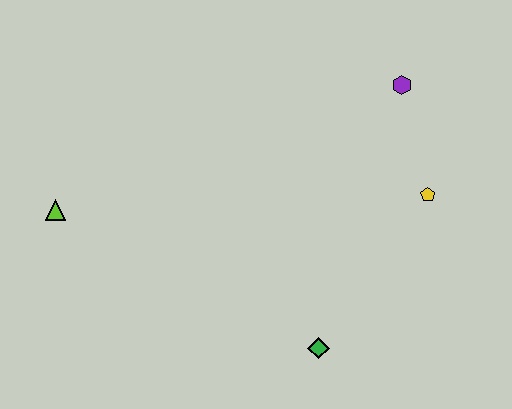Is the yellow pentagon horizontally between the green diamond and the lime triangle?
No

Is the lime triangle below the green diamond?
No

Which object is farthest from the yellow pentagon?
The lime triangle is farthest from the yellow pentagon.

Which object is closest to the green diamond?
The yellow pentagon is closest to the green diamond.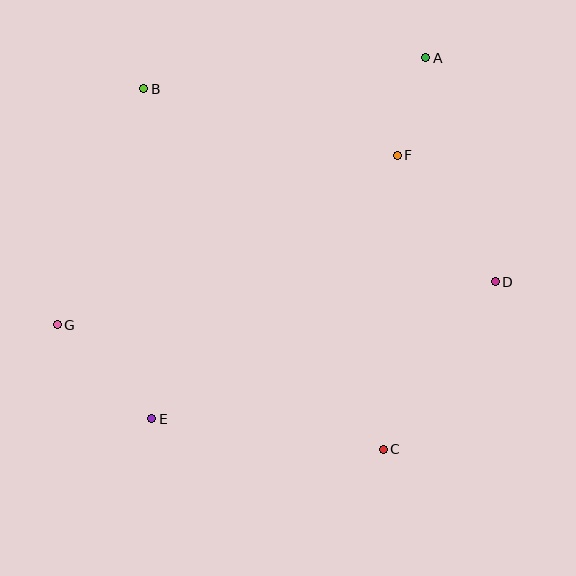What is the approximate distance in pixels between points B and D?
The distance between B and D is approximately 401 pixels.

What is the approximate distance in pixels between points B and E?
The distance between B and E is approximately 330 pixels.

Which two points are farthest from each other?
Points A and G are farthest from each other.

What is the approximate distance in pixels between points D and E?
The distance between D and E is approximately 370 pixels.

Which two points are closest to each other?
Points A and F are closest to each other.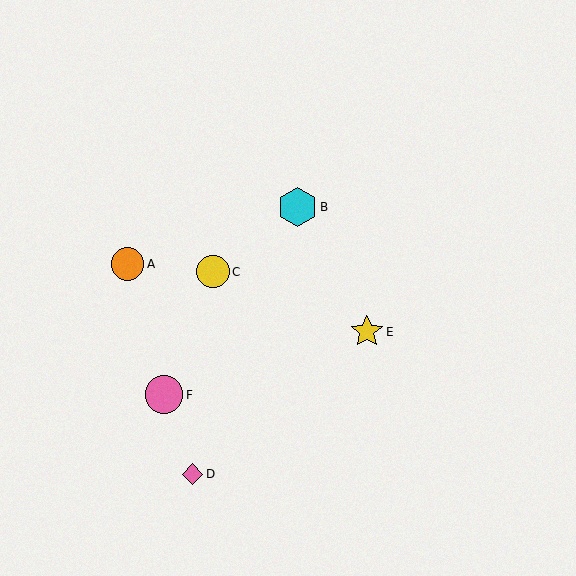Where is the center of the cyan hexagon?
The center of the cyan hexagon is at (298, 207).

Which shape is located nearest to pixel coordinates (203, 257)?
The yellow circle (labeled C) at (213, 272) is nearest to that location.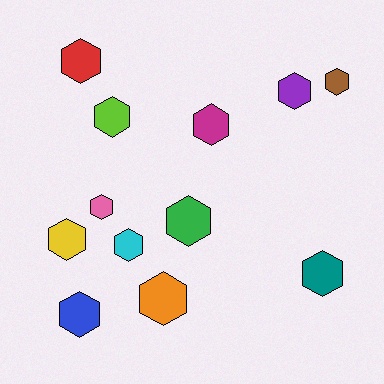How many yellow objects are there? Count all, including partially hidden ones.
There is 1 yellow object.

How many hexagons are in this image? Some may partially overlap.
There are 12 hexagons.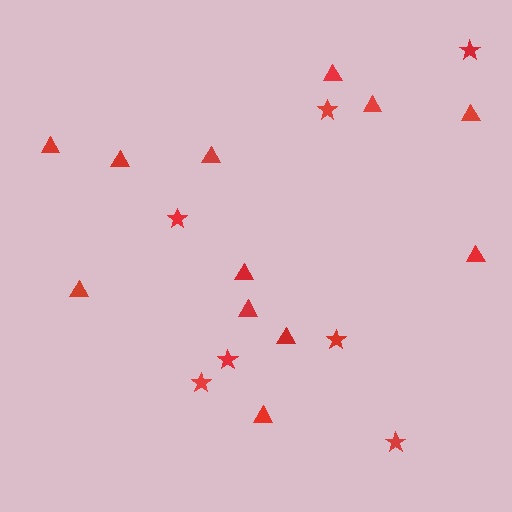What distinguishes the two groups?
There are 2 groups: one group of stars (7) and one group of triangles (12).